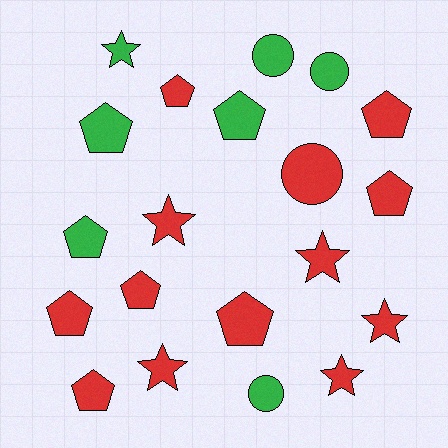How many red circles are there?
There is 1 red circle.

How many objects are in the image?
There are 20 objects.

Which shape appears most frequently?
Pentagon, with 10 objects.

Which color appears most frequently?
Red, with 13 objects.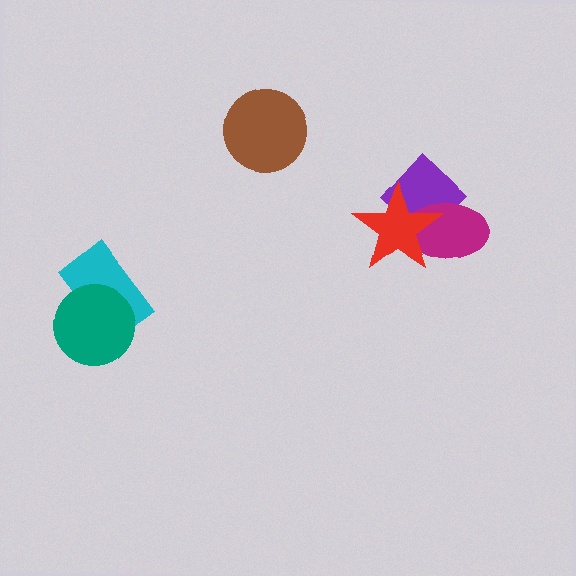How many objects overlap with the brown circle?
0 objects overlap with the brown circle.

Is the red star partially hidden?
No, no other shape covers it.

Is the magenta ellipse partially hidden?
Yes, it is partially covered by another shape.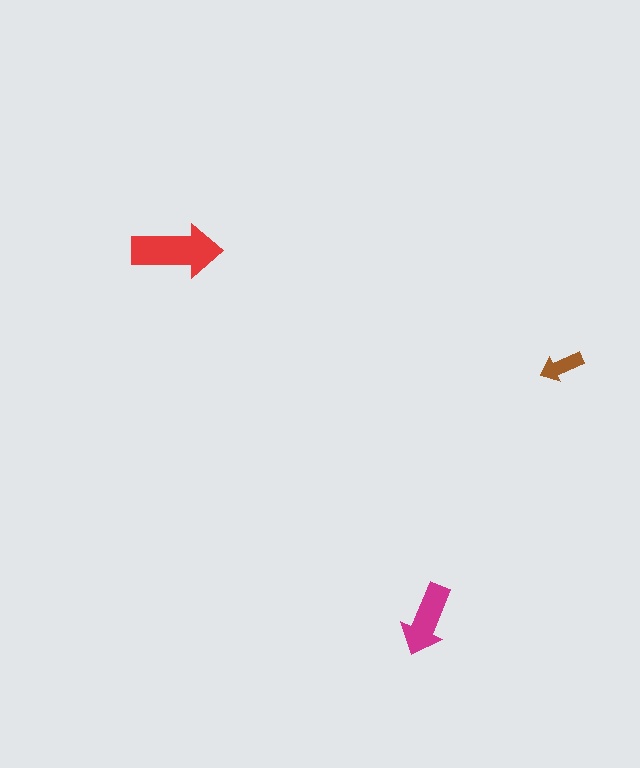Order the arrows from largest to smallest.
the red one, the magenta one, the brown one.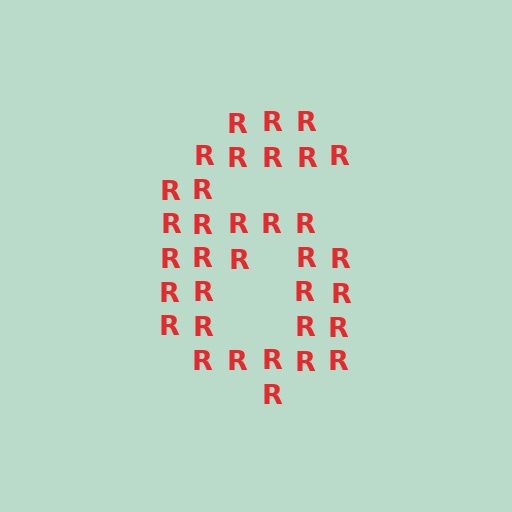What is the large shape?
The large shape is the digit 6.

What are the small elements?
The small elements are letter R's.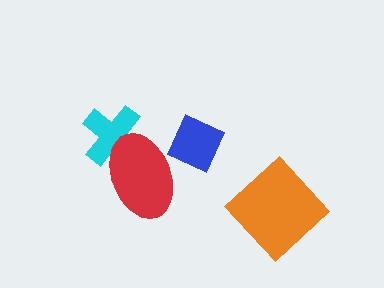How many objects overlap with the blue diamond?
1 object overlaps with the blue diamond.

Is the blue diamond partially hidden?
Yes, it is partially covered by another shape.